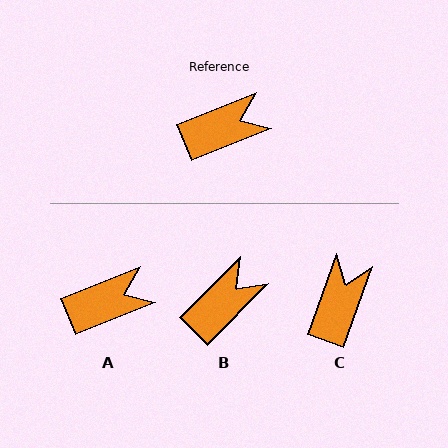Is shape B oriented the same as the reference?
No, it is off by about 23 degrees.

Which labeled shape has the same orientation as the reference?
A.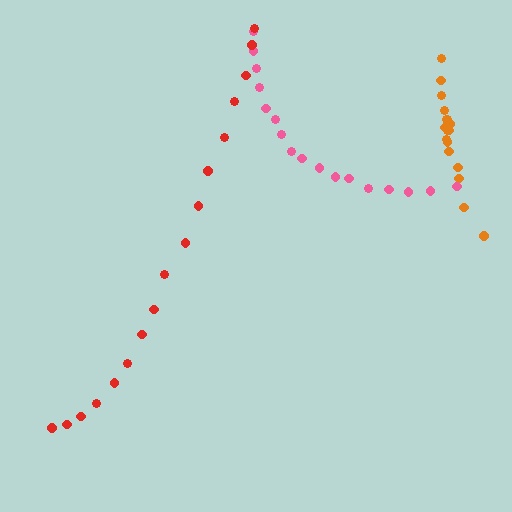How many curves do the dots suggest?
There are 3 distinct paths.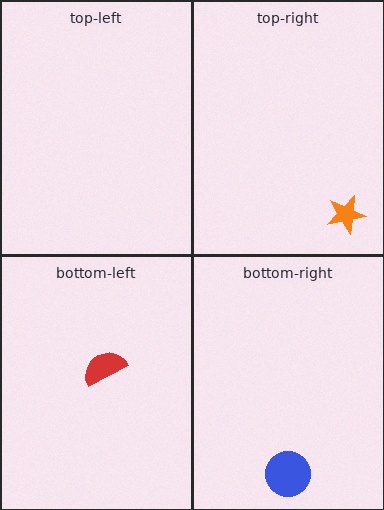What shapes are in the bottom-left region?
The red semicircle.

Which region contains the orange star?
The top-right region.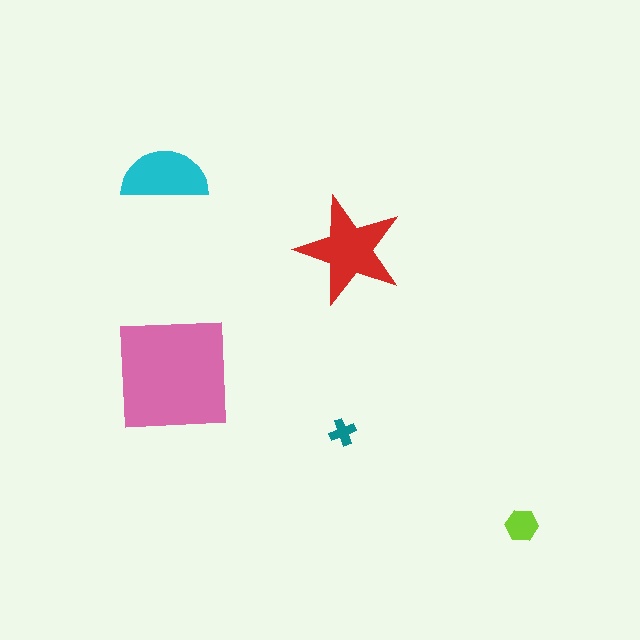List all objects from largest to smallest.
The pink square, the red star, the cyan semicircle, the lime hexagon, the teal cross.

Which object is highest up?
The cyan semicircle is topmost.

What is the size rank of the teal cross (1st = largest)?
5th.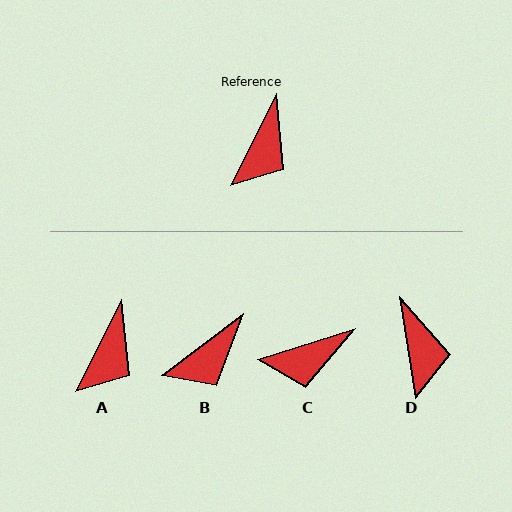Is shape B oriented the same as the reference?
No, it is off by about 26 degrees.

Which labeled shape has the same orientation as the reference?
A.